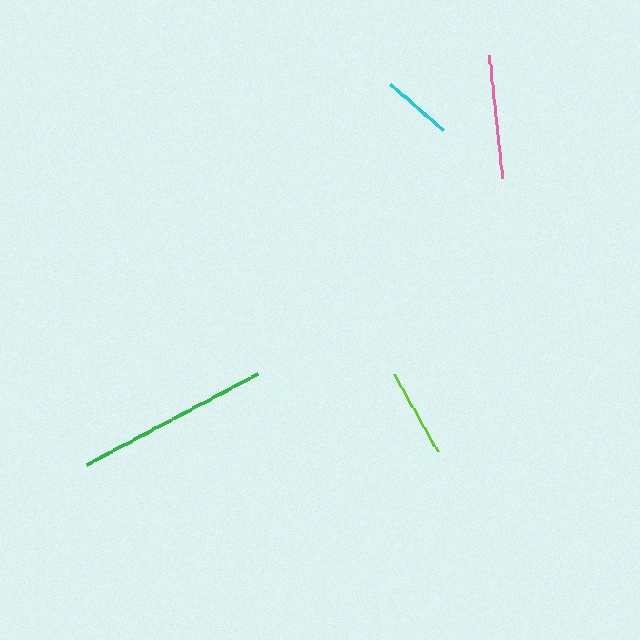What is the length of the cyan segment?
The cyan segment is approximately 69 pixels long.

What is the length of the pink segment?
The pink segment is approximately 123 pixels long.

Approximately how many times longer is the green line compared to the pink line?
The green line is approximately 1.6 times the length of the pink line.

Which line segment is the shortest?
The cyan line is the shortest at approximately 69 pixels.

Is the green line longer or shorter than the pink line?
The green line is longer than the pink line.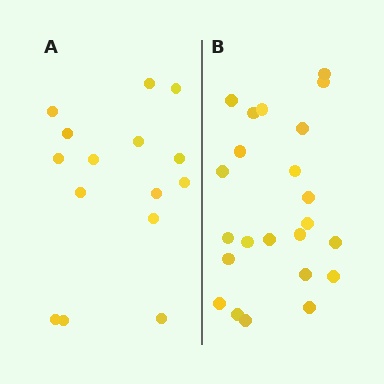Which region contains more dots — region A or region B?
Region B (the right region) has more dots.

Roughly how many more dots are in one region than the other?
Region B has roughly 8 or so more dots than region A.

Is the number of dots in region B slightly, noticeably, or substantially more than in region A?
Region B has substantially more. The ratio is roughly 1.5 to 1.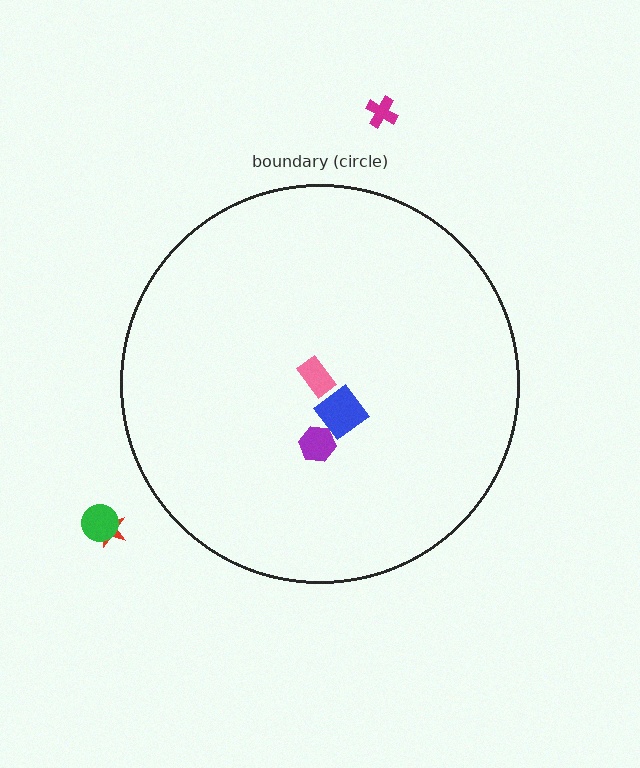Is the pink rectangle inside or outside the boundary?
Inside.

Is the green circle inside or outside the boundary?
Outside.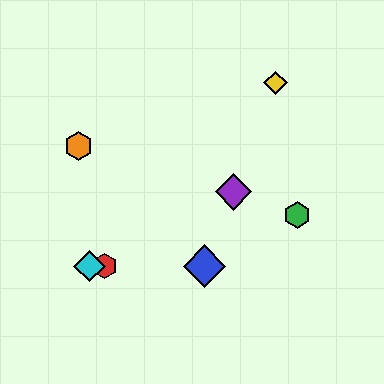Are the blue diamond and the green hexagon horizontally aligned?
No, the blue diamond is at y≈266 and the green hexagon is at y≈215.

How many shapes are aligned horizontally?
3 shapes (the red hexagon, the blue diamond, the cyan diamond) are aligned horizontally.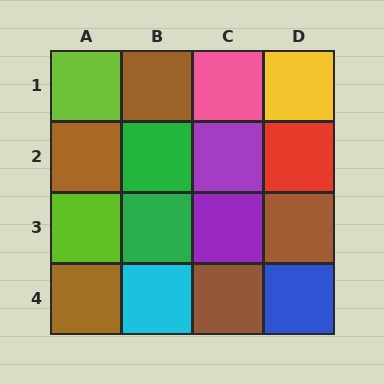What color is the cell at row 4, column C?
Brown.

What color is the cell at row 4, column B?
Cyan.